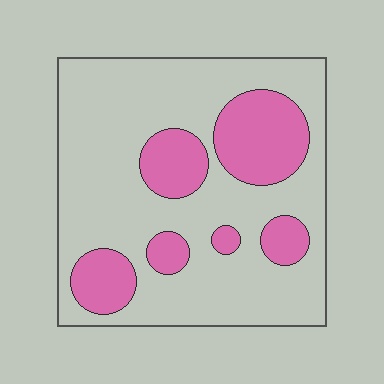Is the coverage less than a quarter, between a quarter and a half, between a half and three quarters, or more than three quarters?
Between a quarter and a half.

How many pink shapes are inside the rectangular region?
6.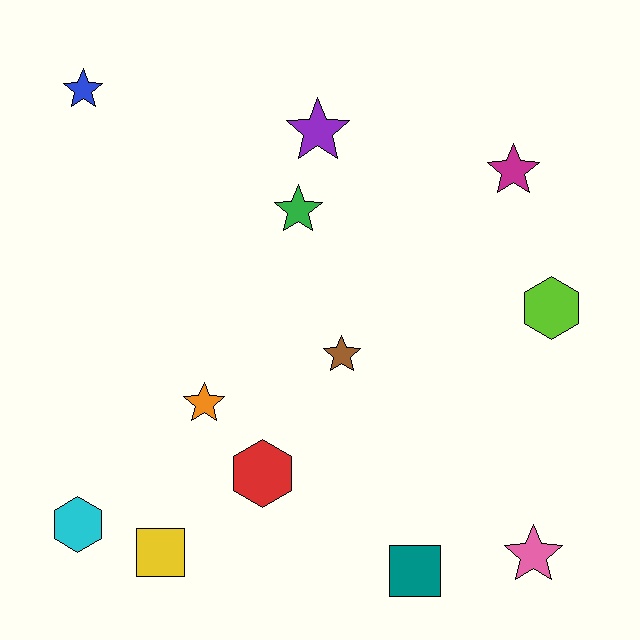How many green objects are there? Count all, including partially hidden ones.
There is 1 green object.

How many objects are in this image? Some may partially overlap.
There are 12 objects.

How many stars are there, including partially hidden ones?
There are 7 stars.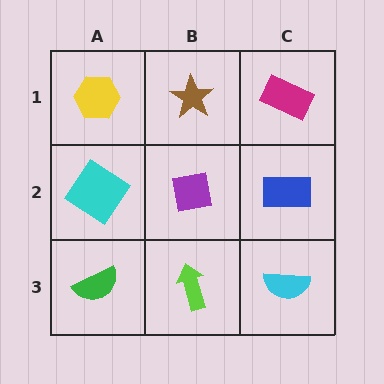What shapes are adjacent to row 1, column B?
A purple square (row 2, column B), a yellow hexagon (row 1, column A), a magenta rectangle (row 1, column C).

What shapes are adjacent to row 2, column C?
A magenta rectangle (row 1, column C), a cyan semicircle (row 3, column C), a purple square (row 2, column B).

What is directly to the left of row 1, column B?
A yellow hexagon.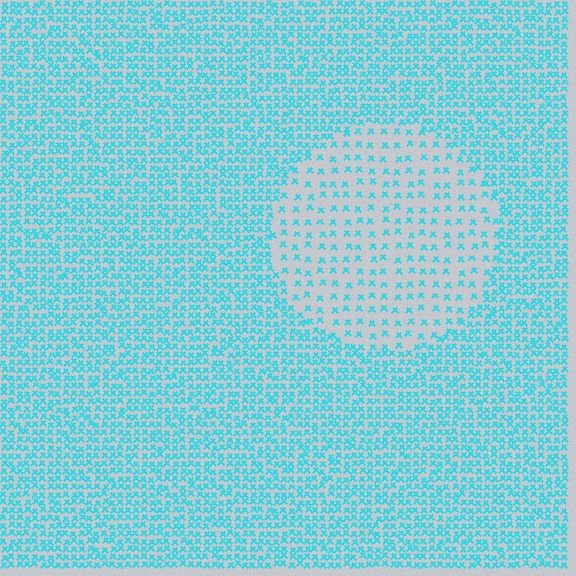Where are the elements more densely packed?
The elements are more densely packed outside the circle boundary.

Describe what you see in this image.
The image contains small cyan elements arranged at two different densities. A circle-shaped region is visible where the elements are less densely packed than the surrounding area.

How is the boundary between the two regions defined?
The boundary is defined by a change in element density (approximately 2.6x ratio). All elements are the same color, size, and shape.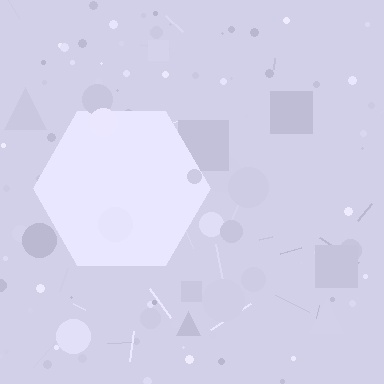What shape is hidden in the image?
A hexagon is hidden in the image.